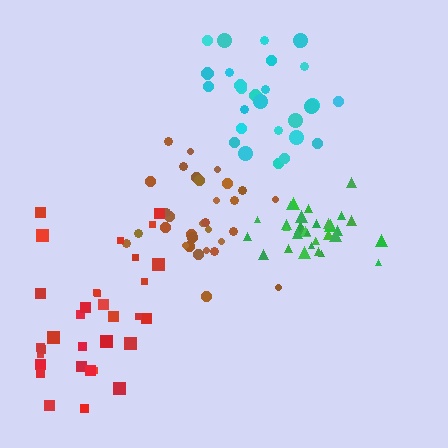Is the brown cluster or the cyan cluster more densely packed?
Brown.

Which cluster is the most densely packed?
Green.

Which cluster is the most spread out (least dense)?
Red.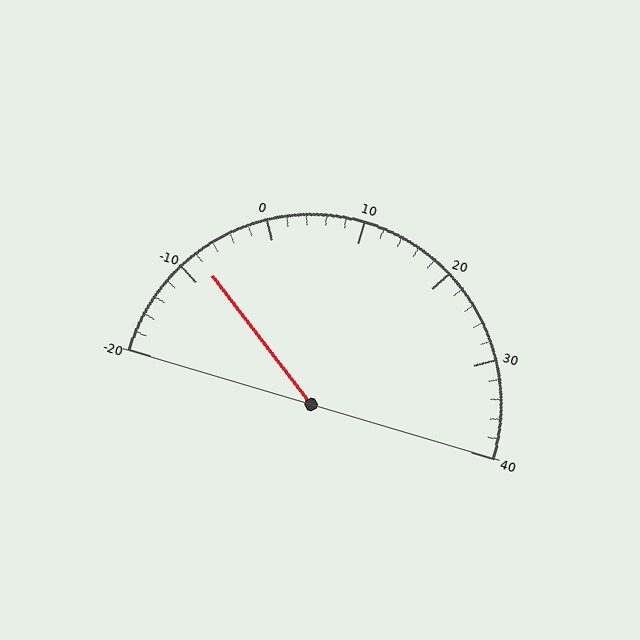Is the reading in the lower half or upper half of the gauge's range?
The reading is in the lower half of the range (-20 to 40).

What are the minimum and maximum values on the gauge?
The gauge ranges from -20 to 40.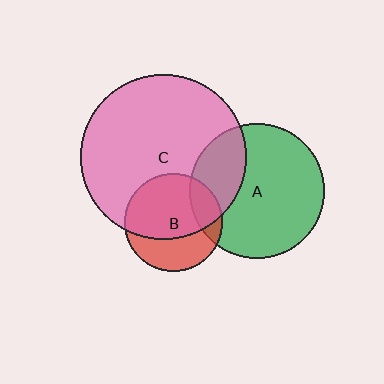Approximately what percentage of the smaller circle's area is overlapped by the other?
Approximately 65%.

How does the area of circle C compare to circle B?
Approximately 2.8 times.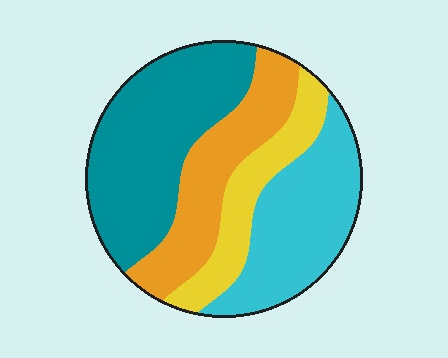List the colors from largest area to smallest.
From largest to smallest: teal, cyan, orange, yellow.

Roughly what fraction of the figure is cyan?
Cyan covers around 25% of the figure.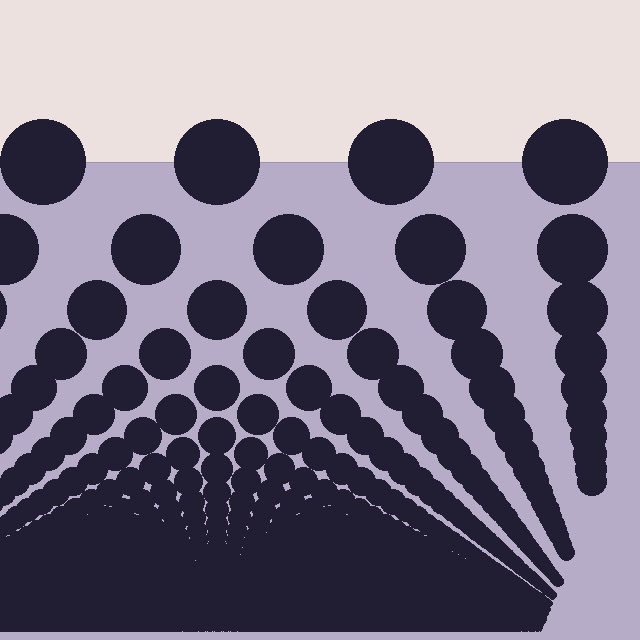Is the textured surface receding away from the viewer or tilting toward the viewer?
The surface appears to tilt toward the viewer. Texture elements get larger and sparser toward the top.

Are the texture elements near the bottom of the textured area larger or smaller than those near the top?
Smaller. The gradient is inverted — elements near the bottom are smaller and denser.